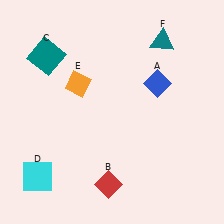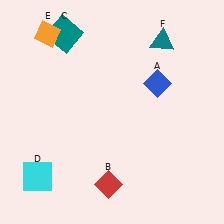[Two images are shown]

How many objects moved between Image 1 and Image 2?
2 objects moved between the two images.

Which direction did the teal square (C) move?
The teal square (C) moved up.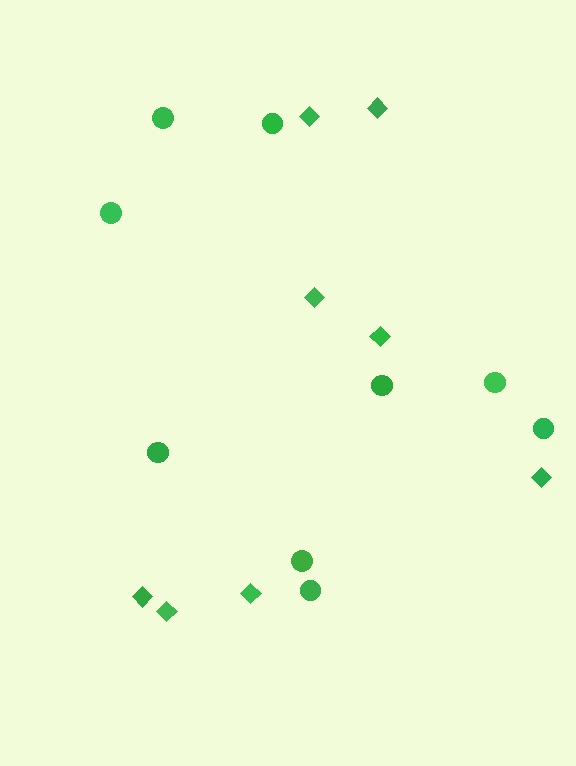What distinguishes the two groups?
There are 2 groups: one group of circles (9) and one group of diamonds (8).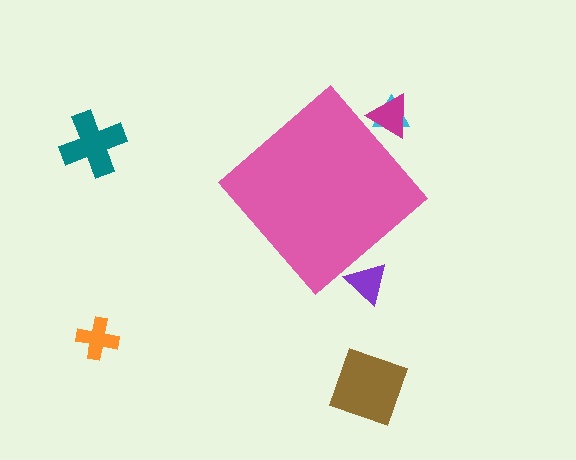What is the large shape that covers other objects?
A pink diamond.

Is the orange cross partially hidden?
No, the orange cross is fully visible.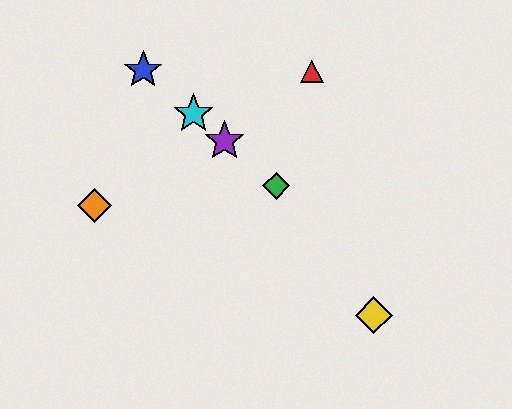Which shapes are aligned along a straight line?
The blue star, the green diamond, the purple star, the cyan star are aligned along a straight line.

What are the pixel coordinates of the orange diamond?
The orange diamond is at (95, 206).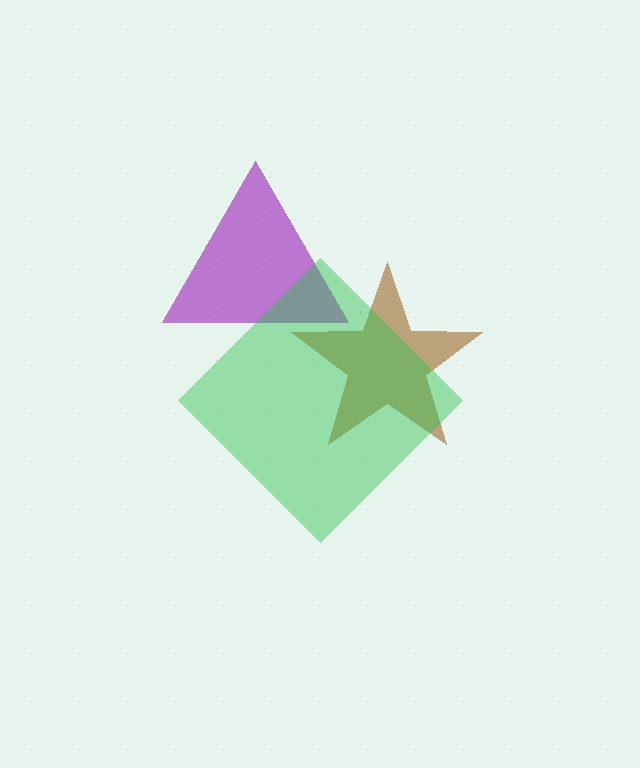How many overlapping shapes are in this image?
There are 3 overlapping shapes in the image.